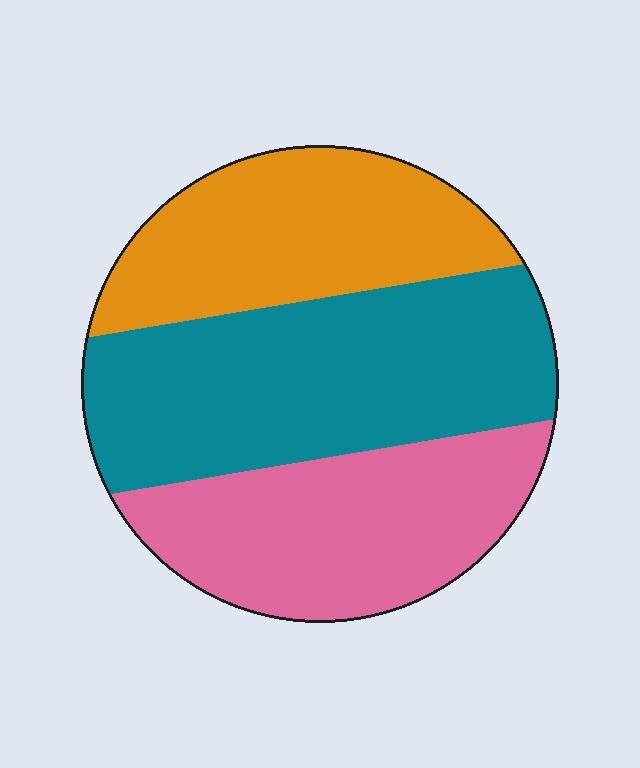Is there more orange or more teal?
Teal.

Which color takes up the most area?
Teal, at roughly 40%.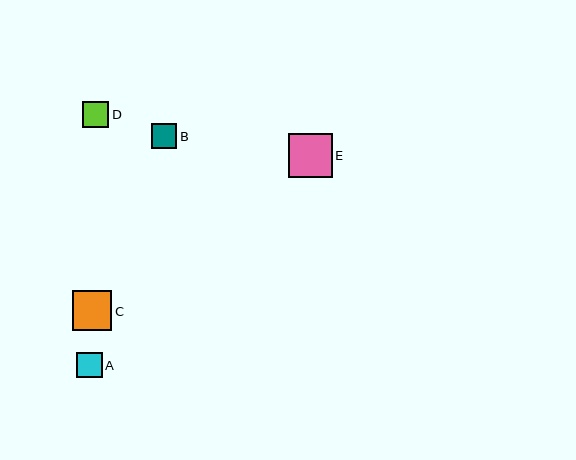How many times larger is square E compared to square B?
Square E is approximately 1.8 times the size of square B.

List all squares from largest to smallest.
From largest to smallest: E, C, D, A, B.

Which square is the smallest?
Square B is the smallest with a size of approximately 25 pixels.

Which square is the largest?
Square E is the largest with a size of approximately 44 pixels.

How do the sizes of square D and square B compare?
Square D and square B are approximately the same size.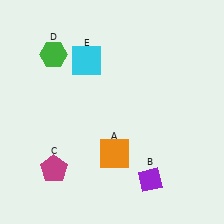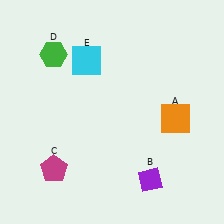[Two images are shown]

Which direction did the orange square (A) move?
The orange square (A) moved right.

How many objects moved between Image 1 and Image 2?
1 object moved between the two images.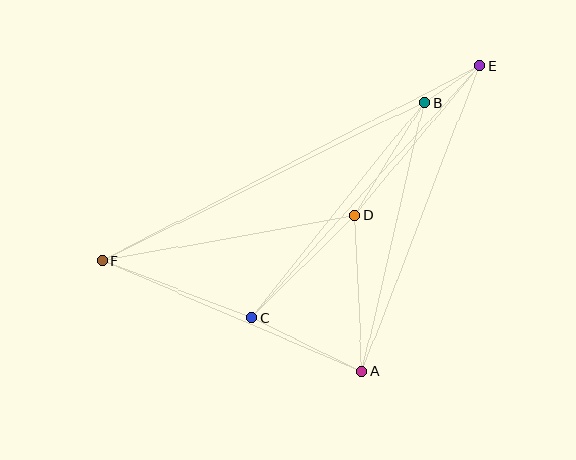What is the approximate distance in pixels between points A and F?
The distance between A and F is approximately 283 pixels.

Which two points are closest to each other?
Points B and E are closest to each other.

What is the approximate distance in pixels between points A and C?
The distance between A and C is approximately 123 pixels.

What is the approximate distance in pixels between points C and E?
The distance between C and E is approximately 340 pixels.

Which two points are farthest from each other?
Points E and F are farthest from each other.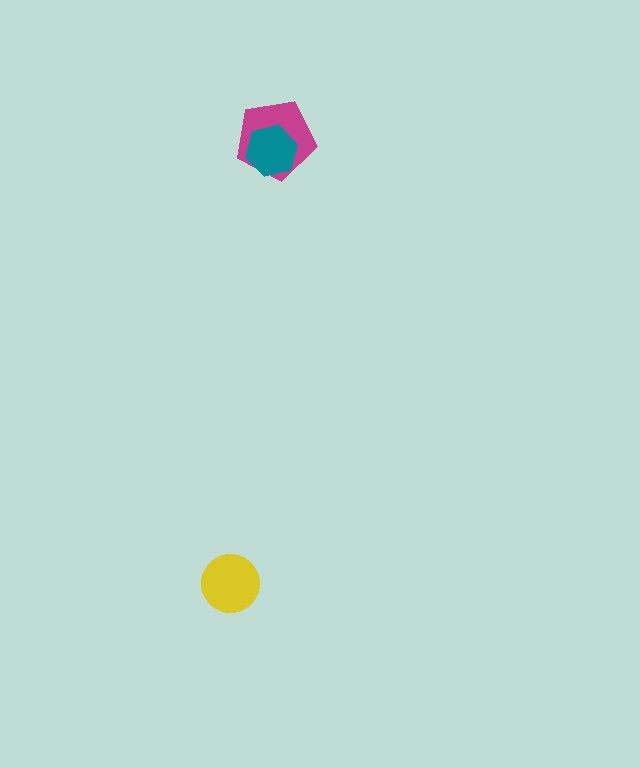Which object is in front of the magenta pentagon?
The teal hexagon is in front of the magenta pentagon.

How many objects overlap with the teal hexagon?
1 object overlaps with the teal hexagon.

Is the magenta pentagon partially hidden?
Yes, it is partially covered by another shape.